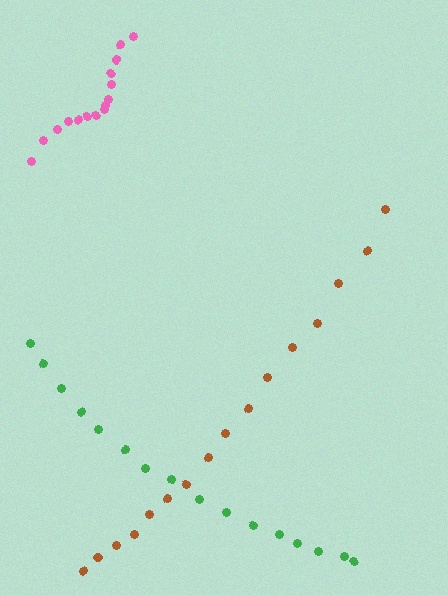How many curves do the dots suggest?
There are 3 distinct paths.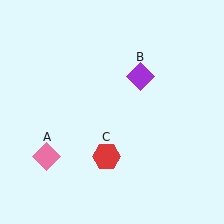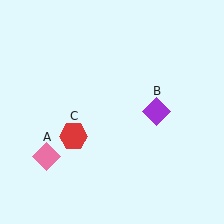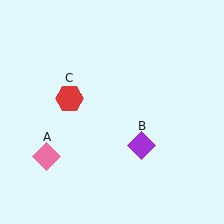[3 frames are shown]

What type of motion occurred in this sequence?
The purple diamond (object B), red hexagon (object C) rotated clockwise around the center of the scene.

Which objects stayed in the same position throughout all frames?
Pink diamond (object A) remained stationary.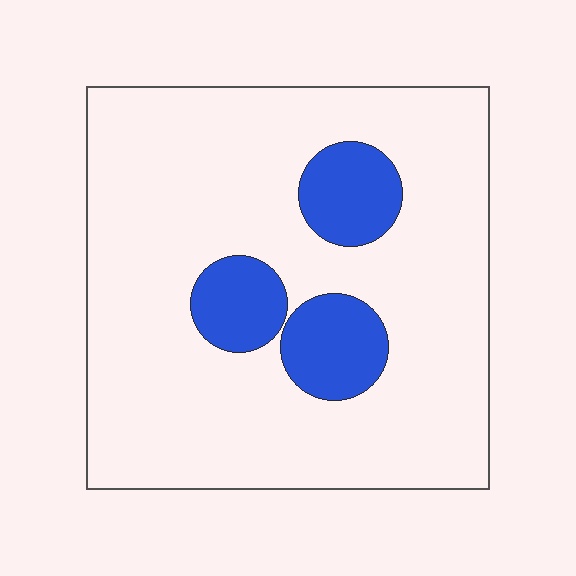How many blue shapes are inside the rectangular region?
3.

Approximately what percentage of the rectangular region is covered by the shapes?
Approximately 15%.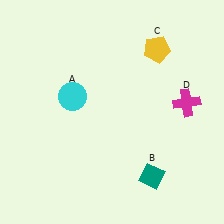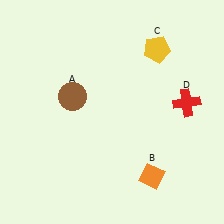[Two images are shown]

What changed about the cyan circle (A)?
In Image 1, A is cyan. In Image 2, it changed to brown.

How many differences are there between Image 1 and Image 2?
There are 3 differences between the two images.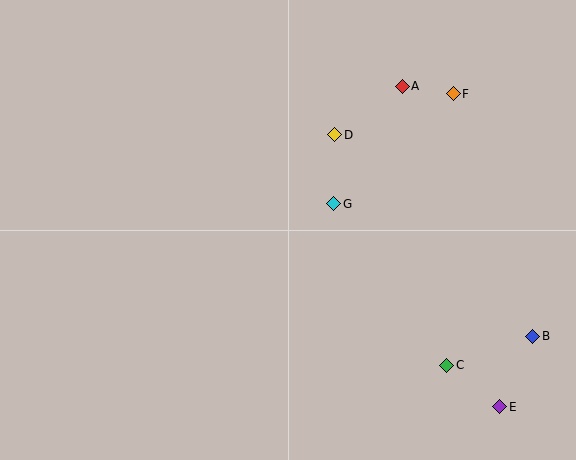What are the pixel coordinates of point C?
Point C is at (447, 365).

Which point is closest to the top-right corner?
Point F is closest to the top-right corner.